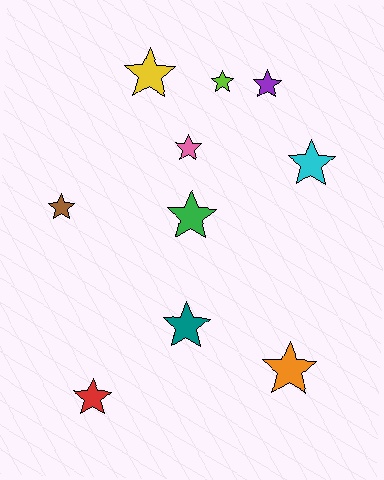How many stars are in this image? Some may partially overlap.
There are 10 stars.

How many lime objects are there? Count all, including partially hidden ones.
There is 1 lime object.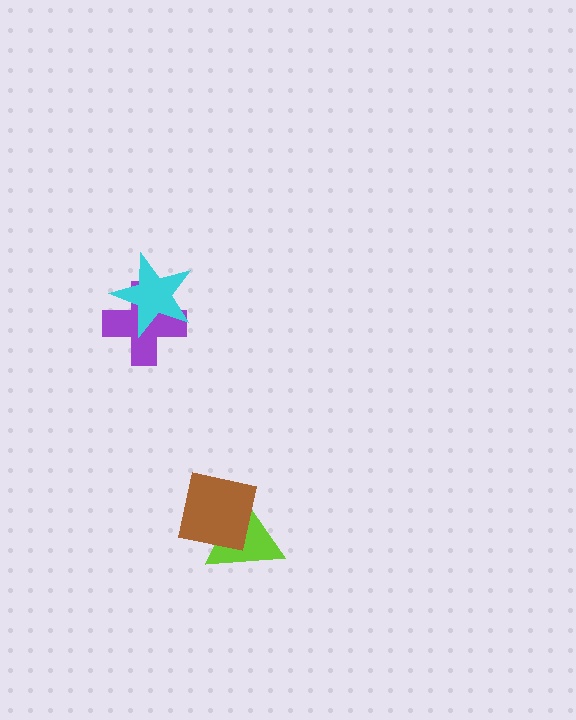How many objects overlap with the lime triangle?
1 object overlaps with the lime triangle.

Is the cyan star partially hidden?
No, no other shape covers it.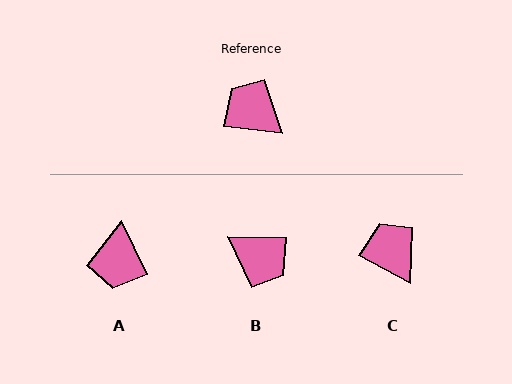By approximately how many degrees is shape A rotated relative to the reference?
Approximately 122 degrees counter-clockwise.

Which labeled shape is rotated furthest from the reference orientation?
B, about 174 degrees away.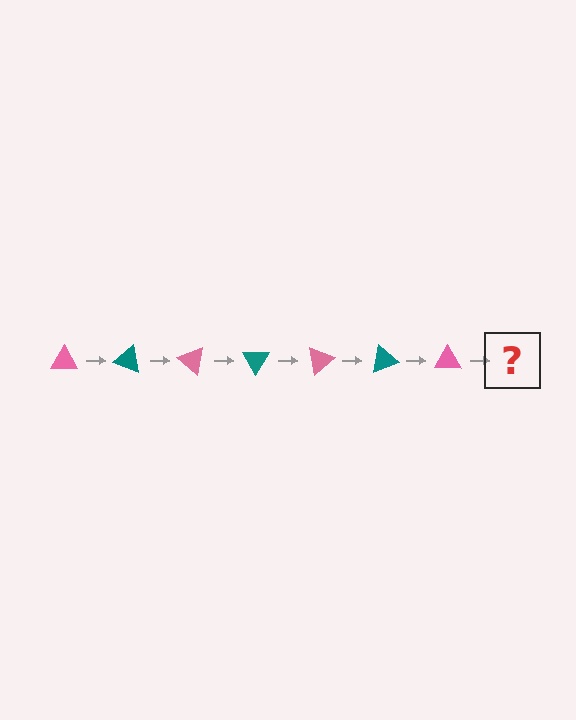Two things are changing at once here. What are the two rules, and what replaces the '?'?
The two rules are that it rotates 20 degrees each step and the color cycles through pink and teal. The '?' should be a teal triangle, rotated 140 degrees from the start.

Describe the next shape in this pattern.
It should be a teal triangle, rotated 140 degrees from the start.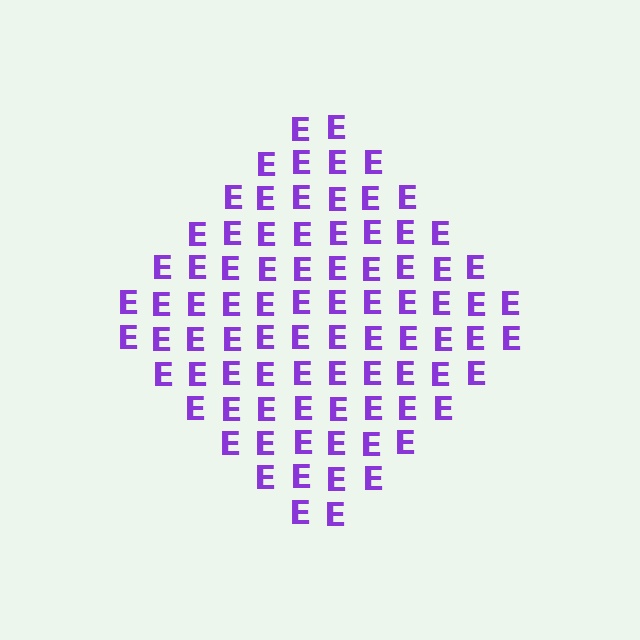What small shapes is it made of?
It is made of small letter E's.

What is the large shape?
The large shape is a diamond.